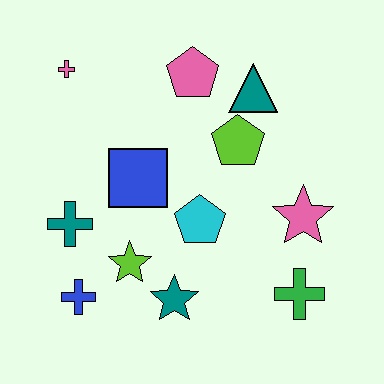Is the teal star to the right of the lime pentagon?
No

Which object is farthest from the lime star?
The teal triangle is farthest from the lime star.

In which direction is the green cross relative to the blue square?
The green cross is to the right of the blue square.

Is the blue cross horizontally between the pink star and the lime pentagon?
No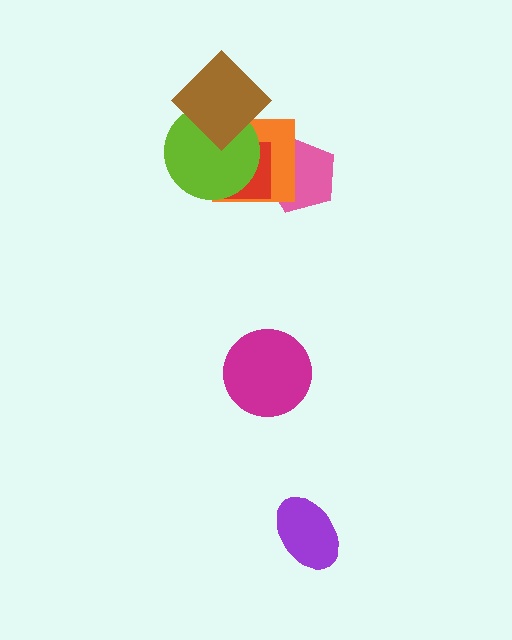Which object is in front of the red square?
The lime circle is in front of the red square.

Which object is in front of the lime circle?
The brown diamond is in front of the lime circle.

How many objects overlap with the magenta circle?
0 objects overlap with the magenta circle.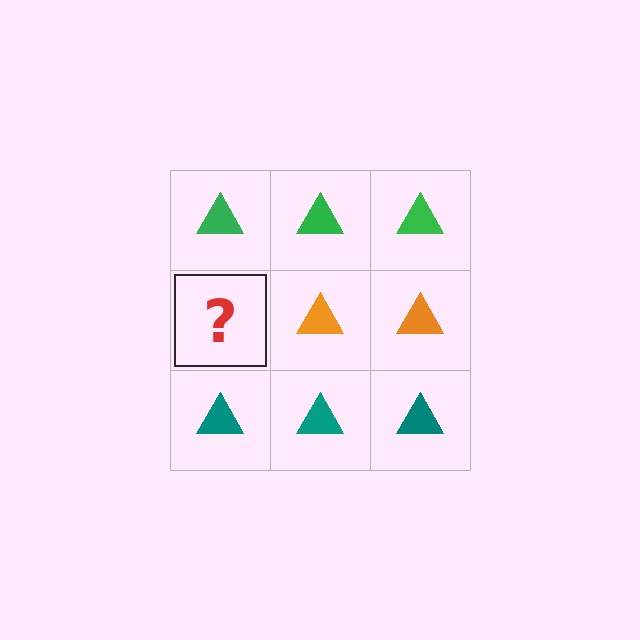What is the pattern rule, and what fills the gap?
The rule is that each row has a consistent color. The gap should be filled with an orange triangle.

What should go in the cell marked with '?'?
The missing cell should contain an orange triangle.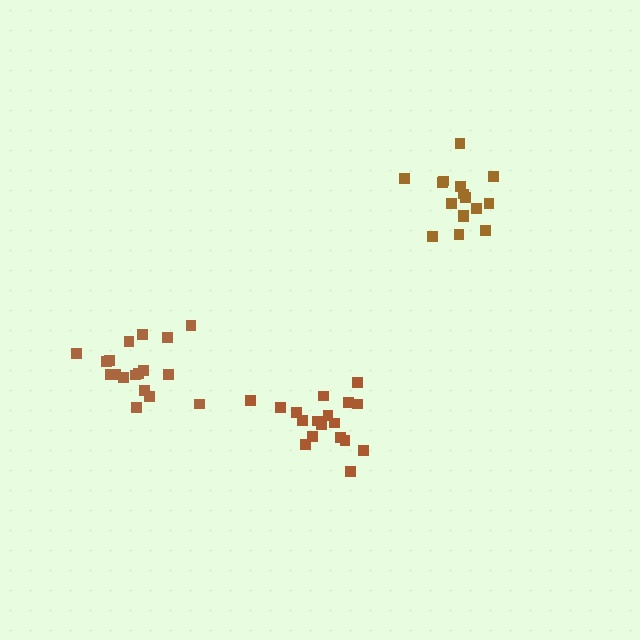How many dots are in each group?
Group 1: 18 dots, Group 2: 18 dots, Group 3: 16 dots (52 total).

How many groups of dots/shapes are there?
There are 3 groups.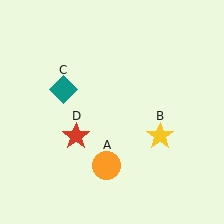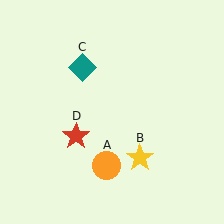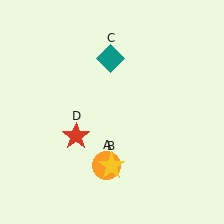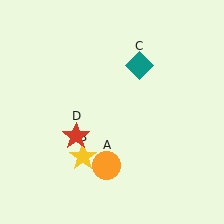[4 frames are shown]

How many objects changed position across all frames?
2 objects changed position: yellow star (object B), teal diamond (object C).